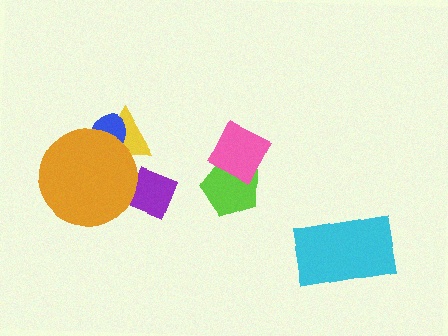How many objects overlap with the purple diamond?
1 object overlaps with the purple diamond.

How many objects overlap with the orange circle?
3 objects overlap with the orange circle.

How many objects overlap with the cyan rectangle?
0 objects overlap with the cyan rectangle.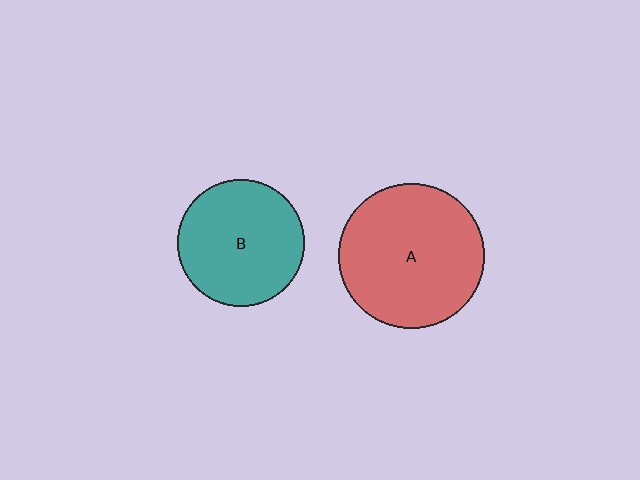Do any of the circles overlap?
No, none of the circles overlap.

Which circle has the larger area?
Circle A (red).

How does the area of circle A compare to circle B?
Approximately 1.3 times.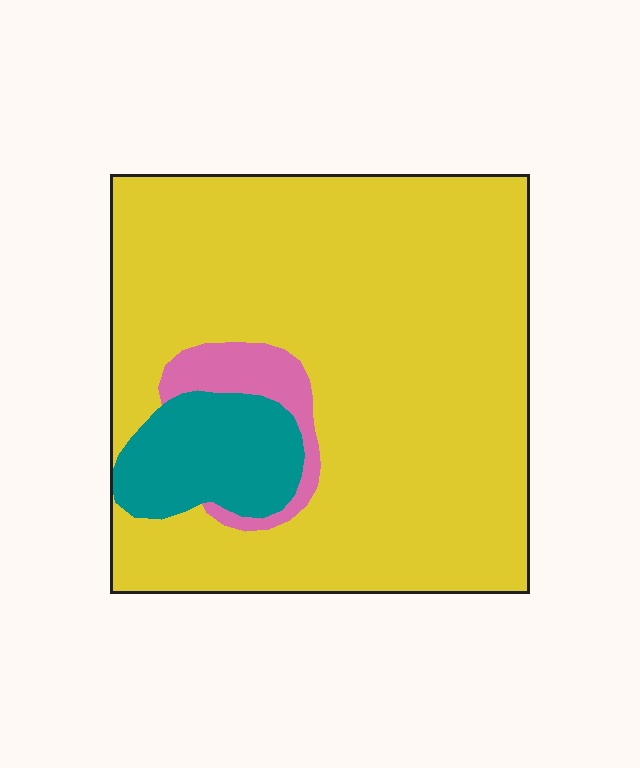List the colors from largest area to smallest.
From largest to smallest: yellow, teal, pink.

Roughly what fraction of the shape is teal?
Teal takes up about one tenth (1/10) of the shape.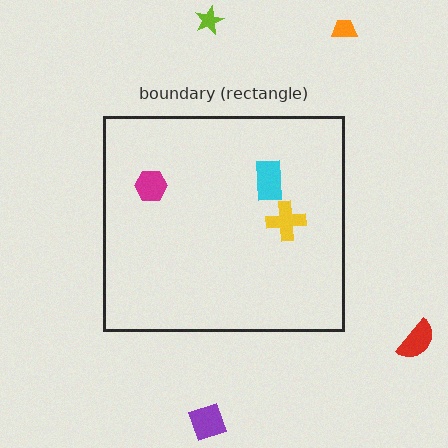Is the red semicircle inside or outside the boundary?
Outside.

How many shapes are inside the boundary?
3 inside, 4 outside.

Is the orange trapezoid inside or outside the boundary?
Outside.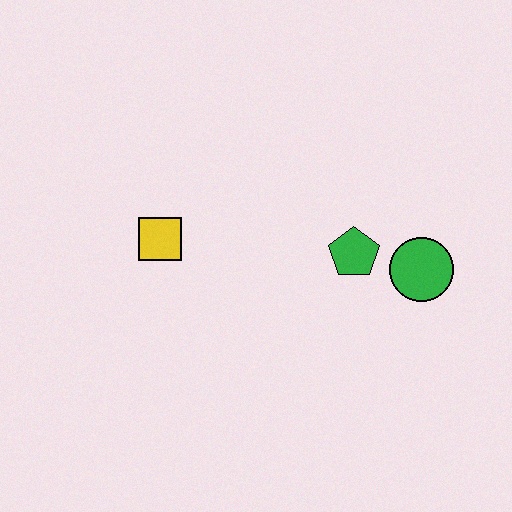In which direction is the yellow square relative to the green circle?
The yellow square is to the left of the green circle.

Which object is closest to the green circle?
The green pentagon is closest to the green circle.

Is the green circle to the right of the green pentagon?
Yes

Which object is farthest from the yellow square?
The green circle is farthest from the yellow square.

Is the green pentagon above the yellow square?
No